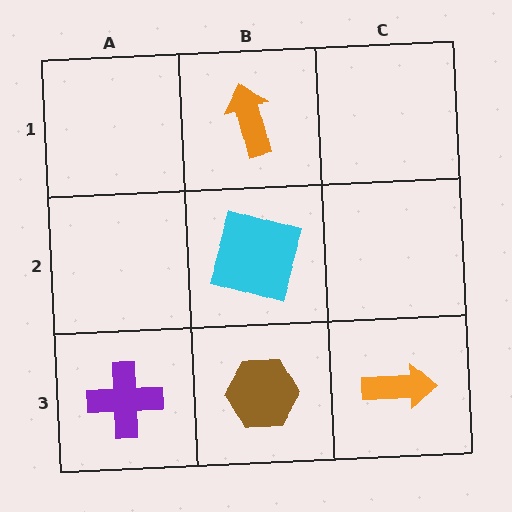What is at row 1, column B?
An orange arrow.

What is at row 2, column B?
A cyan square.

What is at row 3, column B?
A brown hexagon.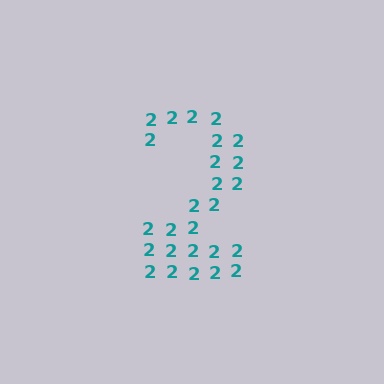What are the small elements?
The small elements are digit 2's.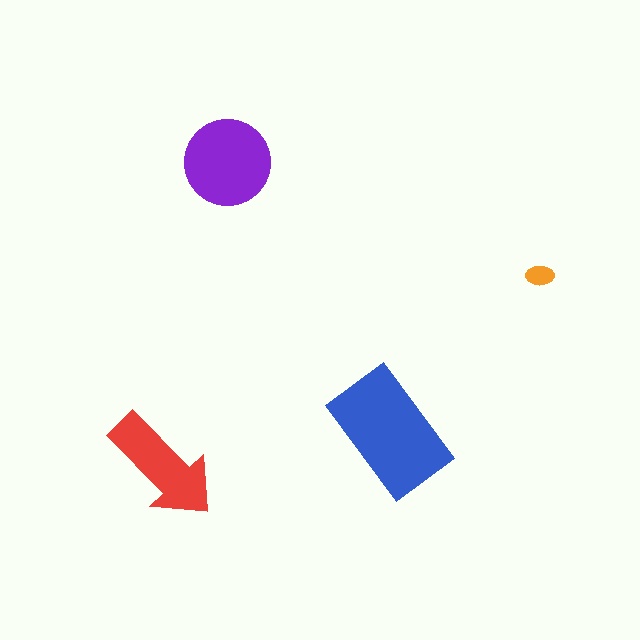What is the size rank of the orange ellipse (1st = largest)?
4th.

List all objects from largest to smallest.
The blue rectangle, the purple circle, the red arrow, the orange ellipse.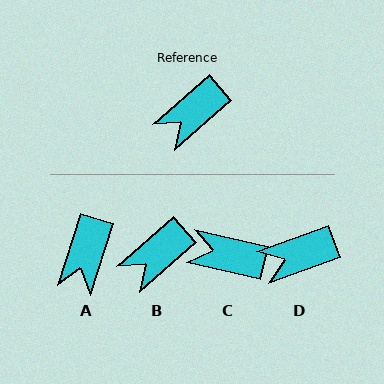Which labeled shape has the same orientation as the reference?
B.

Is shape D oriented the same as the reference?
No, it is off by about 21 degrees.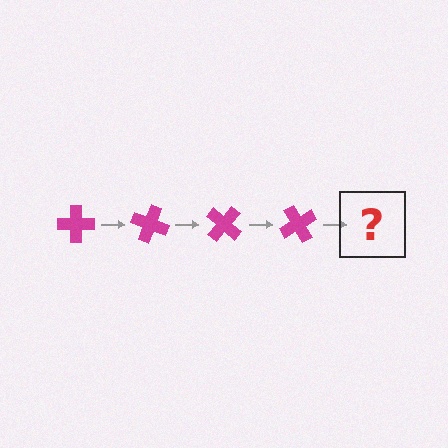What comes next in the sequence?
The next element should be a magenta cross rotated 80 degrees.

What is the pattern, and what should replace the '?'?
The pattern is that the cross rotates 20 degrees each step. The '?' should be a magenta cross rotated 80 degrees.